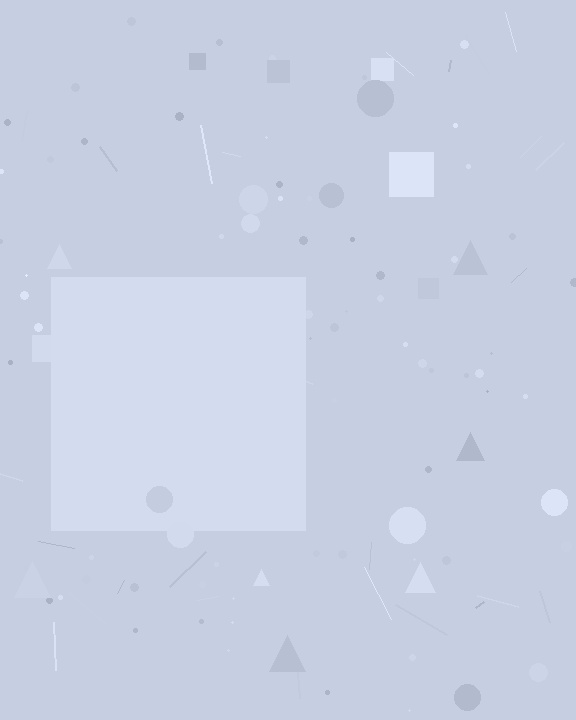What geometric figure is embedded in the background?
A square is embedded in the background.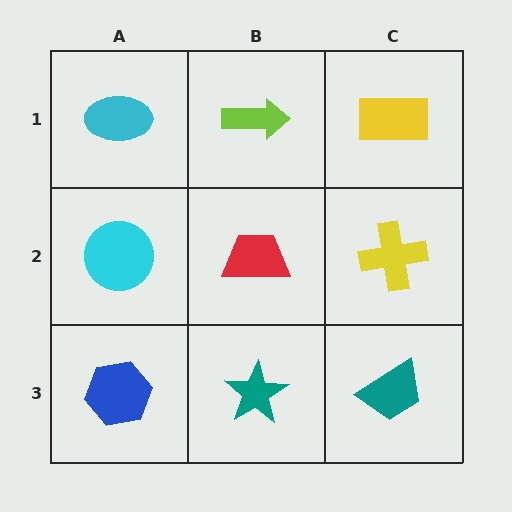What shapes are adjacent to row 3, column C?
A yellow cross (row 2, column C), a teal star (row 3, column B).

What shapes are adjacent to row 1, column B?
A red trapezoid (row 2, column B), a cyan ellipse (row 1, column A), a yellow rectangle (row 1, column C).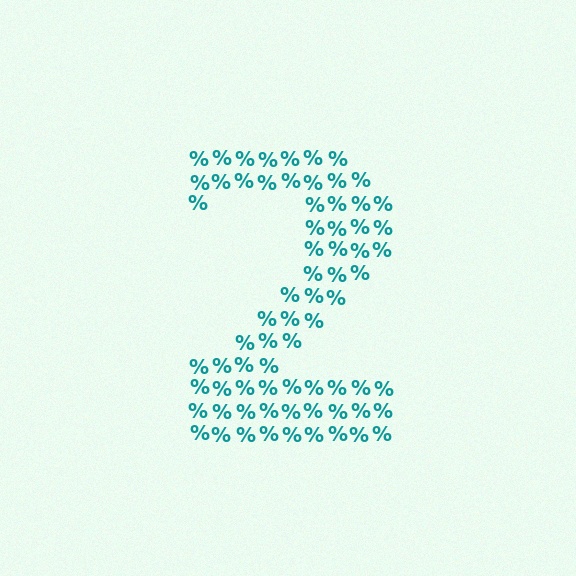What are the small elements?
The small elements are percent signs.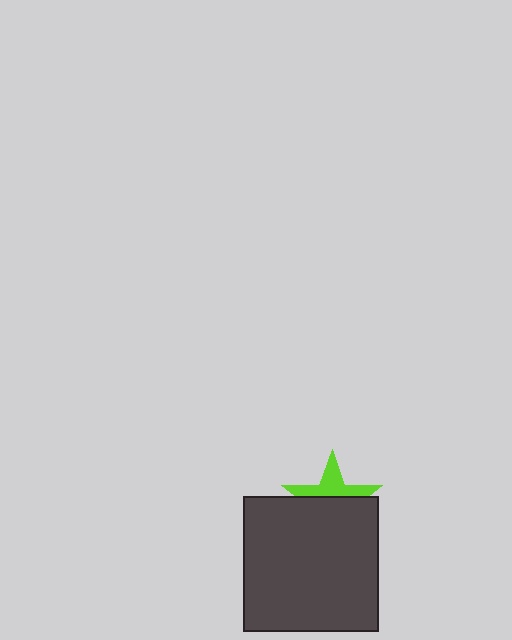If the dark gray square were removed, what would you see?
You would see the complete lime star.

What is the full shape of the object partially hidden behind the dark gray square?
The partially hidden object is a lime star.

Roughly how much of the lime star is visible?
A small part of it is visible (roughly 40%).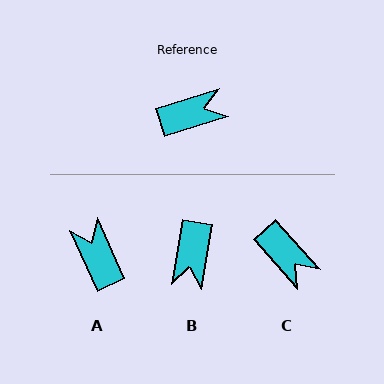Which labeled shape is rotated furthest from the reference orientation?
B, about 117 degrees away.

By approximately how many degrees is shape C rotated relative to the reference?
Approximately 66 degrees clockwise.